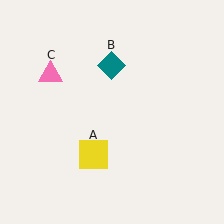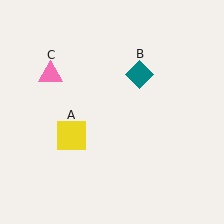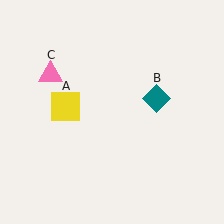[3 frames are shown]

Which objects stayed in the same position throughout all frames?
Pink triangle (object C) remained stationary.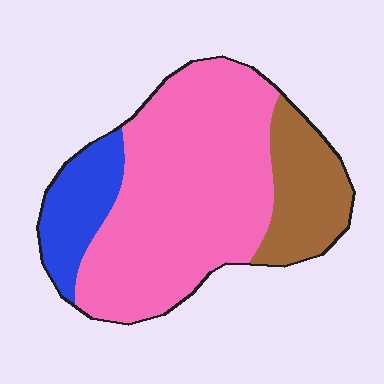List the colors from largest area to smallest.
From largest to smallest: pink, brown, blue.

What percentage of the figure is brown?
Brown takes up between a sixth and a third of the figure.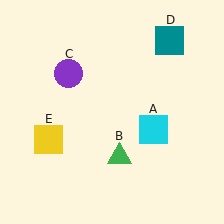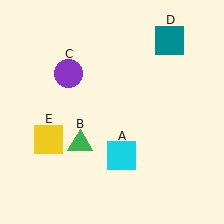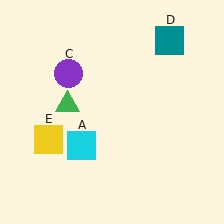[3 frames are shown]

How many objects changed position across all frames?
2 objects changed position: cyan square (object A), green triangle (object B).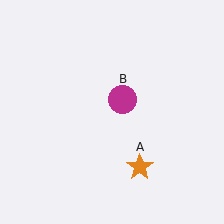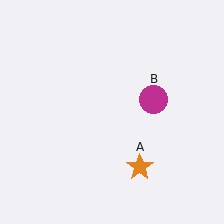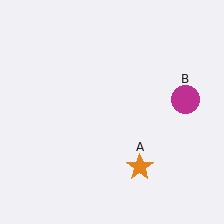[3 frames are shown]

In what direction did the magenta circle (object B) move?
The magenta circle (object B) moved right.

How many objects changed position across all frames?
1 object changed position: magenta circle (object B).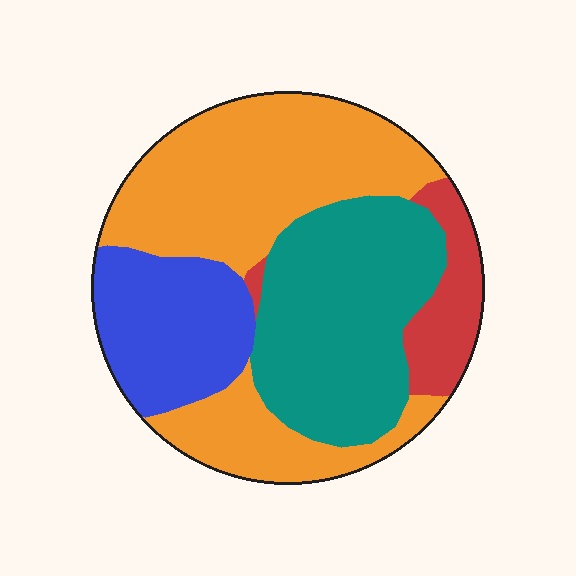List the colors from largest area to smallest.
From largest to smallest: orange, teal, blue, red.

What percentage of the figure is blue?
Blue covers about 20% of the figure.